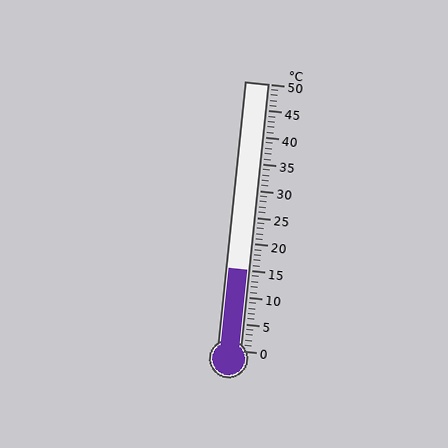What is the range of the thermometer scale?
The thermometer scale ranges from 0°C to 50°C.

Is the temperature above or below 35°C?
The temperature is below 35°C.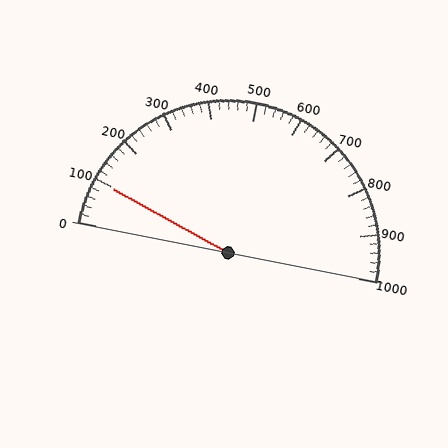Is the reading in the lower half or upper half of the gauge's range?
The reading is in the lower half of the range (0 to 1000).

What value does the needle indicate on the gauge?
The needle indicates approximately 100.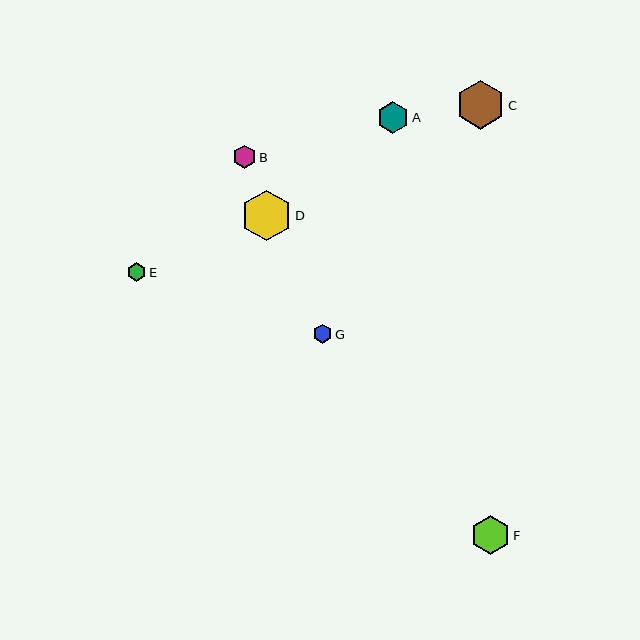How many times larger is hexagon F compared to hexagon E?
Hexagon F is approximately 2.1 times the size of hexagon E.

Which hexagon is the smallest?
Hexagon E is the smallest with a size of approximately 18 pixels.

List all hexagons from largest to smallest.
From largest to smallest: D, C, F, A, B, G, E.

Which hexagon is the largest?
Hexagon D is the largest with a size of approximately 51 pixels.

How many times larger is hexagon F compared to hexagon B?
Hexagon F is approximately 1.7 times the size of hexagon B.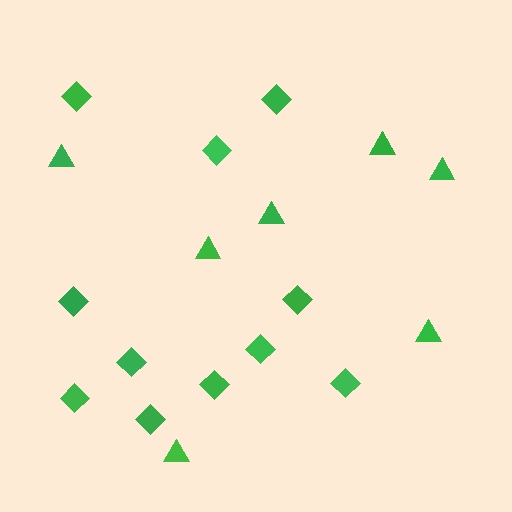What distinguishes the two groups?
There are 2 groups: one group of diamonds (11) and one group of triangles (7).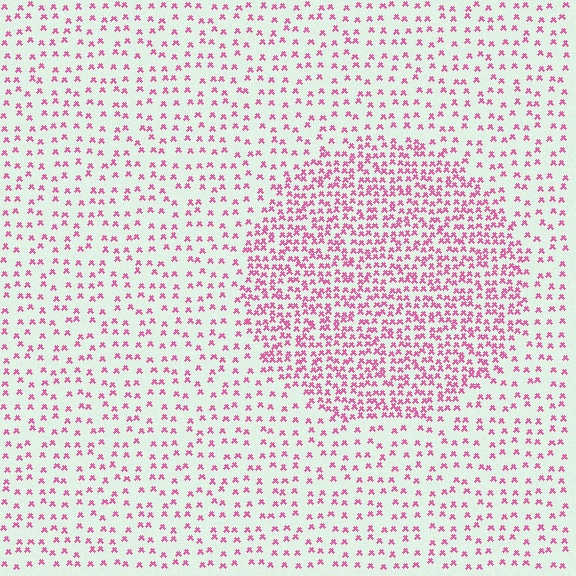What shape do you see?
I see a circle.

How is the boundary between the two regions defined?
The boundary is defined by a change in element density (approximately 2.3x ratio). All elements are the same color, size, and shape.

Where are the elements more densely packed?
The elements are more densely packed inside the circle boundary.